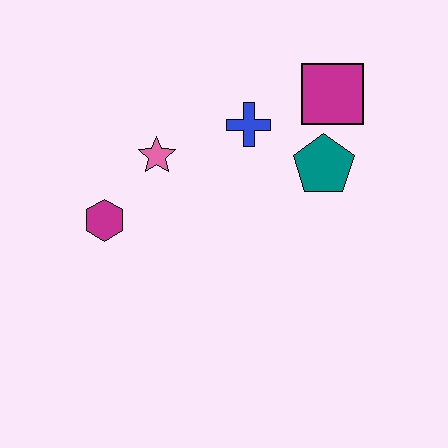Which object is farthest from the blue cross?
The magenta hexagon is farthest from the blue cross.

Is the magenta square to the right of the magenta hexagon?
Yes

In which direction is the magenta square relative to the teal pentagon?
The magenta square is above the teal pentagon.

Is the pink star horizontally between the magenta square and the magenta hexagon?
Yes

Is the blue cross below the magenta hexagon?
No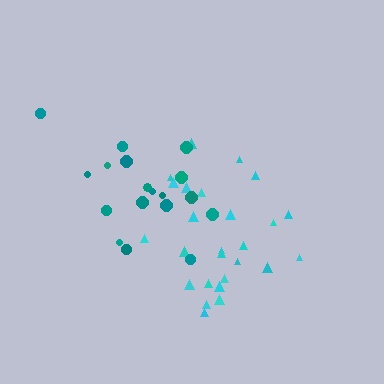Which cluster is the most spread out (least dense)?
Cyan.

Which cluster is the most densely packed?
Teal.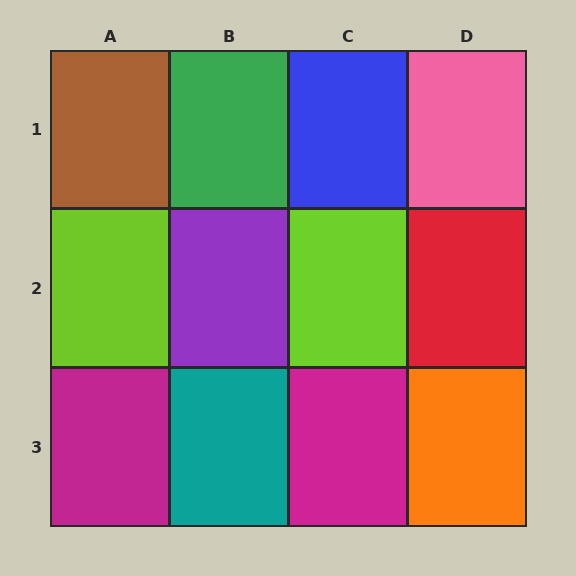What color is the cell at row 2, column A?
Lime.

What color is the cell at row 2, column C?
Lime.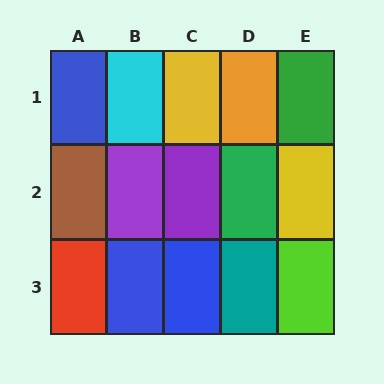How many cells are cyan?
1 cell is cyan.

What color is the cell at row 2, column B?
Purple.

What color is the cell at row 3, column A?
Red.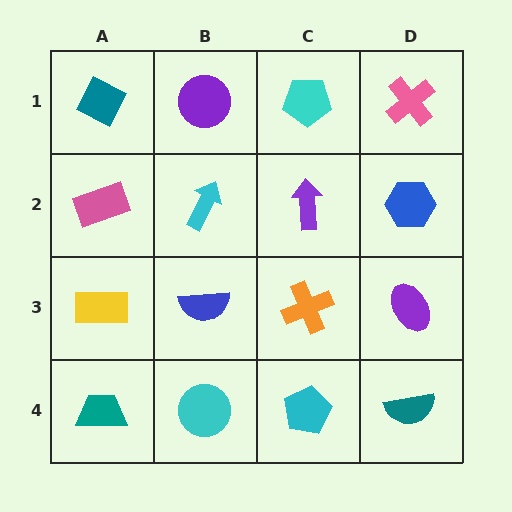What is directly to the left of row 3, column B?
A yellow rectangle.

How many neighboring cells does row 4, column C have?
3.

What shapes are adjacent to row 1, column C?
A purple arrow (row 2, column C), a purple circle (row 1, column B), a pink cross (row 1, column D).